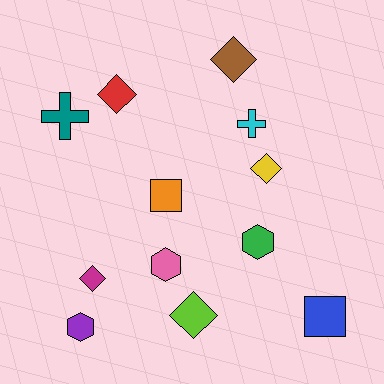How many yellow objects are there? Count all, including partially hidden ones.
There is 1 yellow object.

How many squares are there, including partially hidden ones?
There are 2 squares.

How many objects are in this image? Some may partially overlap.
There are 12 objects.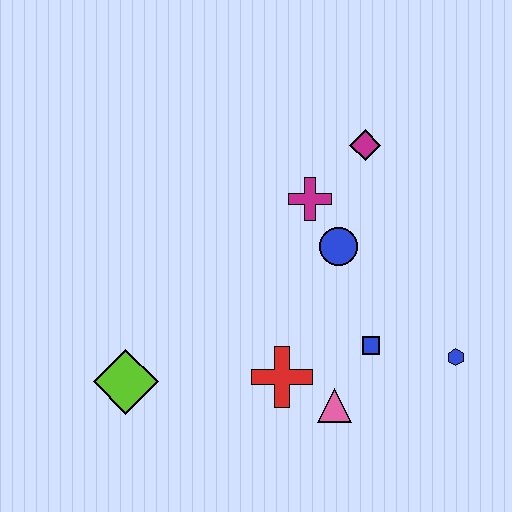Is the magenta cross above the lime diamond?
Yes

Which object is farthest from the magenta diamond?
The lime diamond is farthest from the magenta diamond.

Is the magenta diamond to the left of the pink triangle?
No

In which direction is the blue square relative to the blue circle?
The blue square is below the blue circle.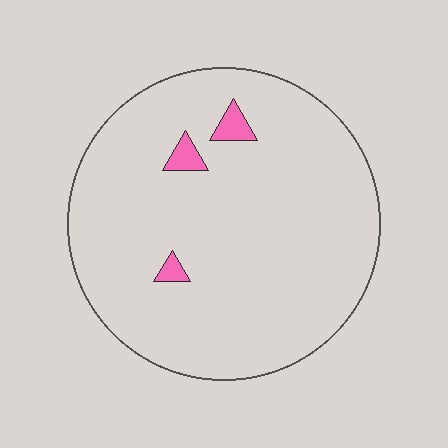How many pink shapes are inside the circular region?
3.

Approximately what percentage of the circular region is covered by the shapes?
Approximately 5%.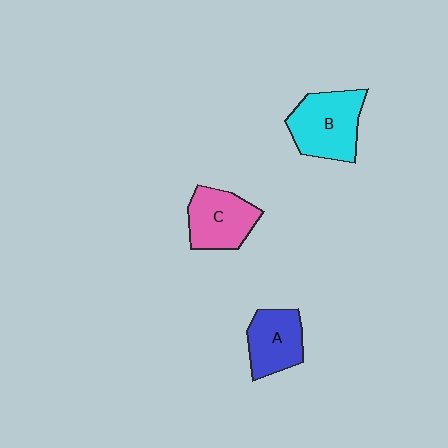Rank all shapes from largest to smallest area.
From largest to smallest: B (cyan), C (pink), A (blue).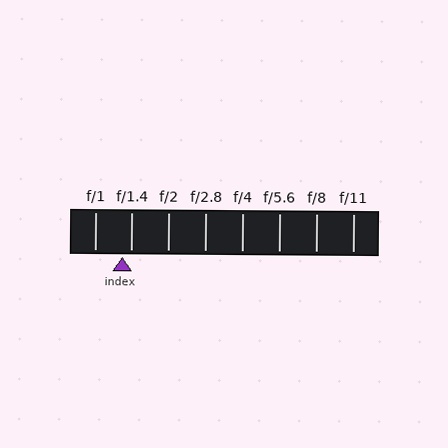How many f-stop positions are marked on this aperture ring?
There are 8 f-stop positions marked.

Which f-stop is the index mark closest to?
The index mark is closest to f/1.4.